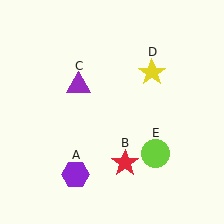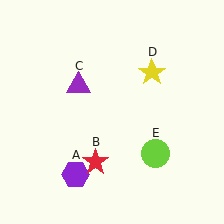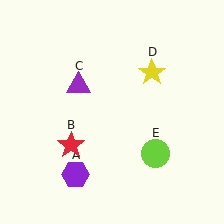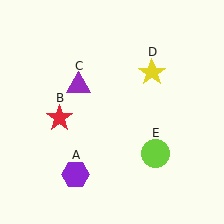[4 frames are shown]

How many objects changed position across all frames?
1 object changed position: red star (object B).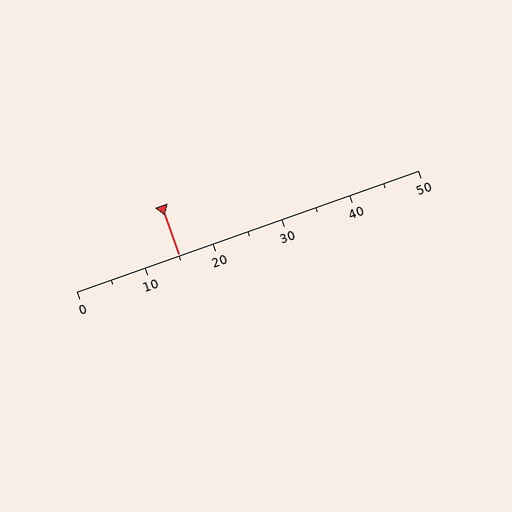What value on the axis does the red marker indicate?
The marker indicates approximately 15.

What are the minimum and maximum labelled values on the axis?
The axis runs from 0 to 50.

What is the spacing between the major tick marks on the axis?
The major ticks are spaced 10 apart.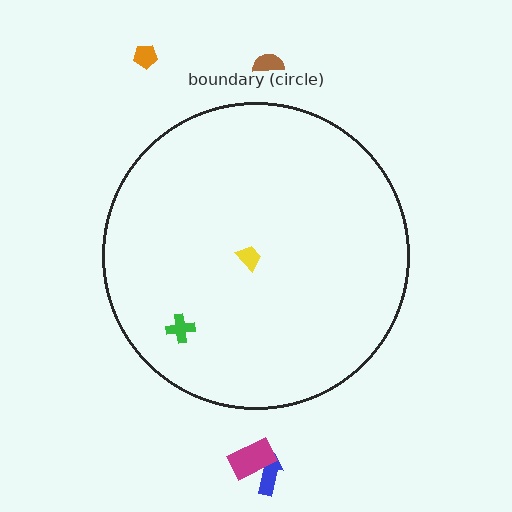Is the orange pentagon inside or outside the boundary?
Outside.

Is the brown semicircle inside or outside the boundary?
Outside.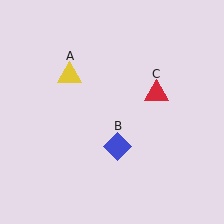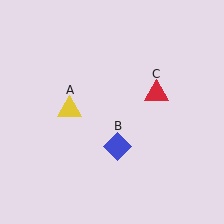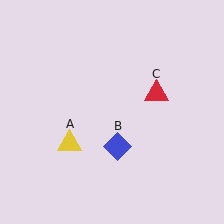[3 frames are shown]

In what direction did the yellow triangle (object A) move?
The yellow triangle (object A) moved down.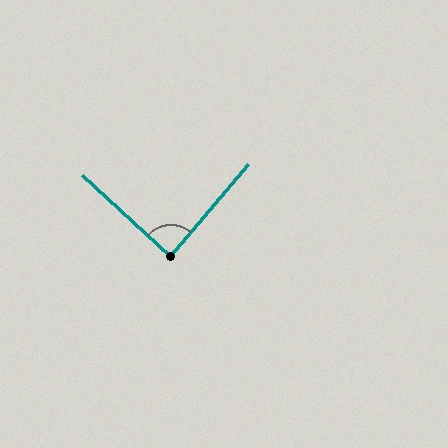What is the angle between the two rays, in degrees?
Approximately 87 degrees.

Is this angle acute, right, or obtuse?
It is approximately a right angle.